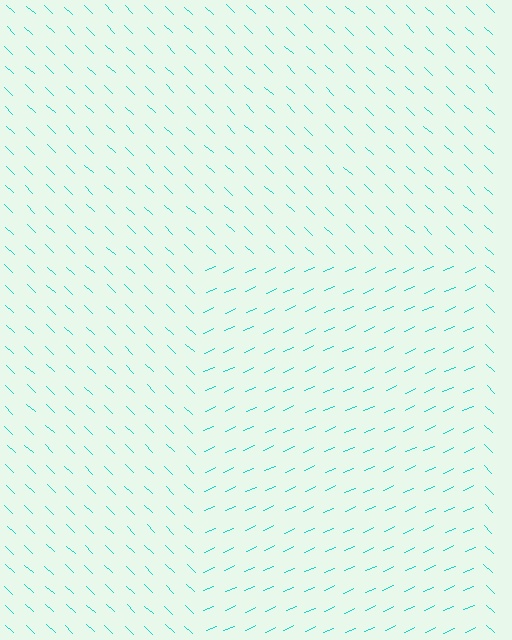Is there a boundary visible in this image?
Yes, there is a texture boundary formed by a change in line orientation.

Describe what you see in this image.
The image is filled with small cyan line segments. A rectangle region in the image has lines oriented differently from the surrounding lines, creating a visible texture boundary.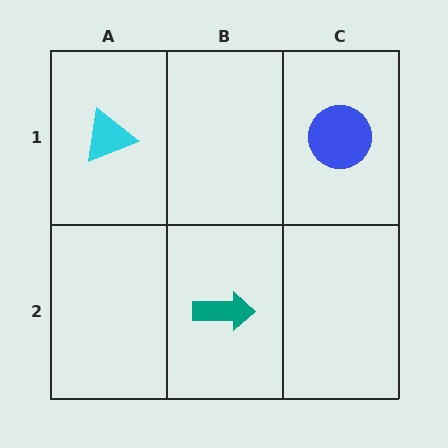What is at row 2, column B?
A teal arrow.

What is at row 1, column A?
A cyan triangle.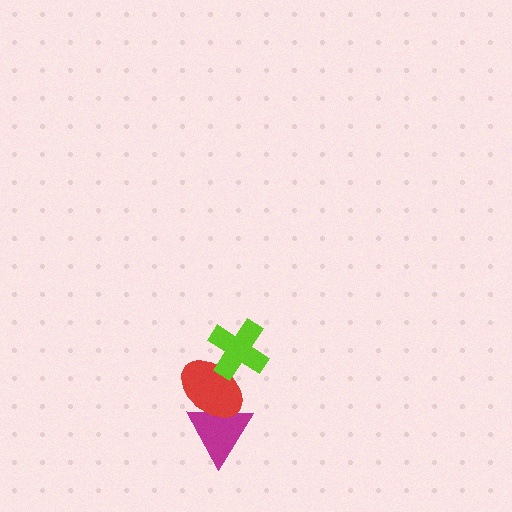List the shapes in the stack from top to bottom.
From top to bottom: the lime cross, the red ellipse, the magenta triangle.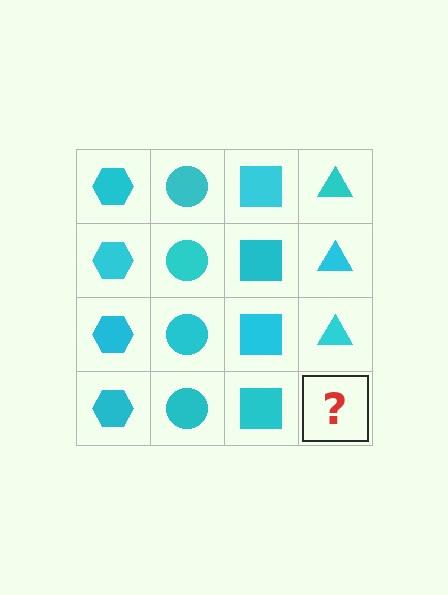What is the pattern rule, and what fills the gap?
The rule is that each column has a consistent shape. The gap should be filled with a cyan triangle.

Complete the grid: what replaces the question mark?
The question mark should be replaced with a cyan triangle.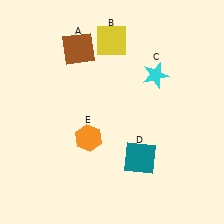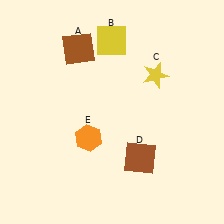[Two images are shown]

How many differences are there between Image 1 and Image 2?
There are 2 differences between the two images.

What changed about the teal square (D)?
In Image 1, D is teal. In Image 2, it changed to brown.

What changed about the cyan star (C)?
In Image 1, C is cyan. In Image 2, it changed to yellow.